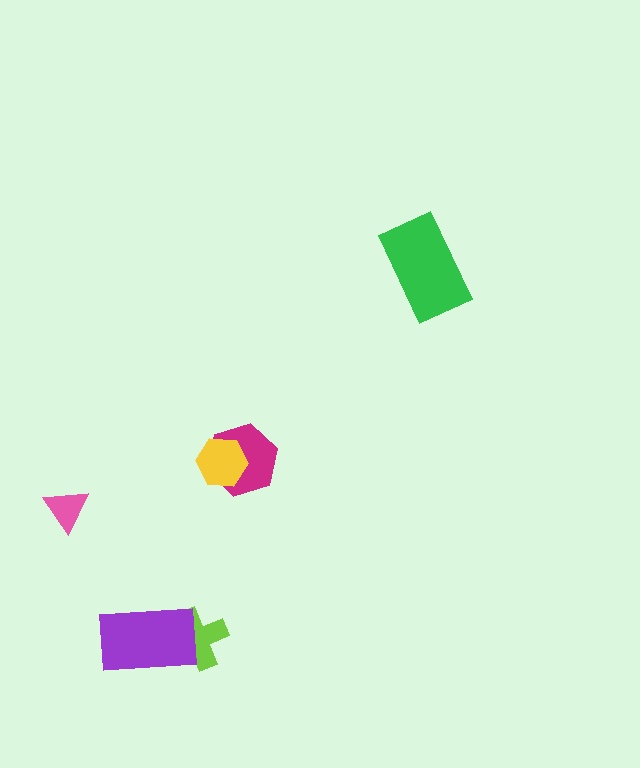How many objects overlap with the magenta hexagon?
1 object overlaps with the magenta hexagon.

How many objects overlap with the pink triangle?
0 objects overlap with the pink triangle.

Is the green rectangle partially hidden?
No, no other shape covers it.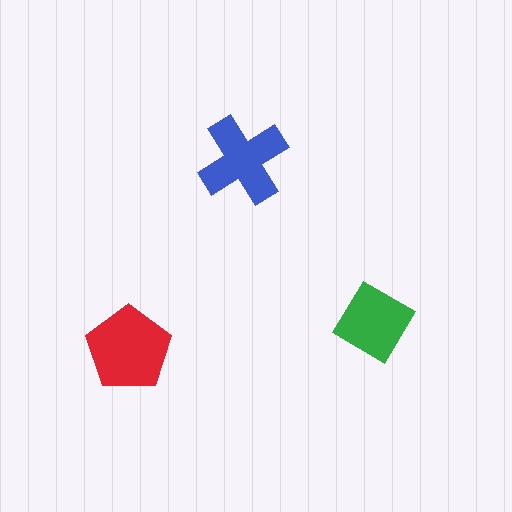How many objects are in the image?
There are 3 objects in the image.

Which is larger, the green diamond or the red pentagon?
The red pentagon.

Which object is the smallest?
The green diamond.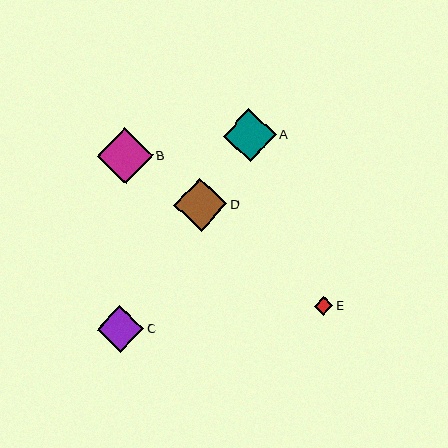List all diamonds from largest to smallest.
From largest to smallest: B, A, D, C, E.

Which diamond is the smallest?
Diamond E is the smallest with a size of approximately 18 pixels.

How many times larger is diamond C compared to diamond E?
Diamond C is approximately 2.5 times the size of diamond E.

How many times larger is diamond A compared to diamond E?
Diamond A is approximately 2.9 times the size of diamond E.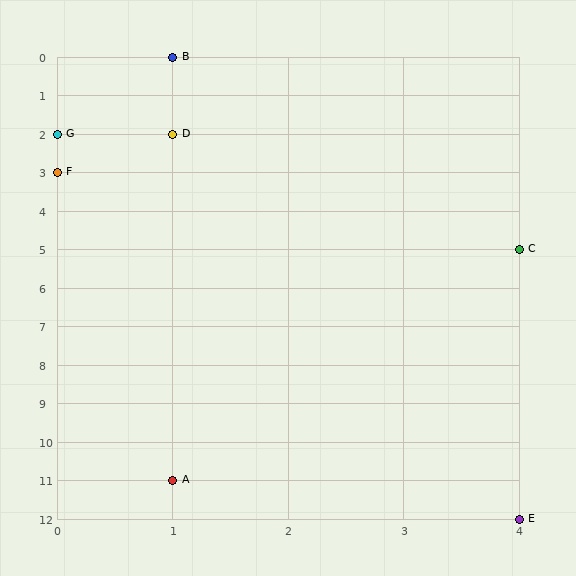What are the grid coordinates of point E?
Point E is at grid coordinates (4, 12).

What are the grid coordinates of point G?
Point G is at grid coordinates (0, 2).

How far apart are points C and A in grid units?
Points C and A are 3 columns and 6 rows apart (about 6.7 grid units diagonally).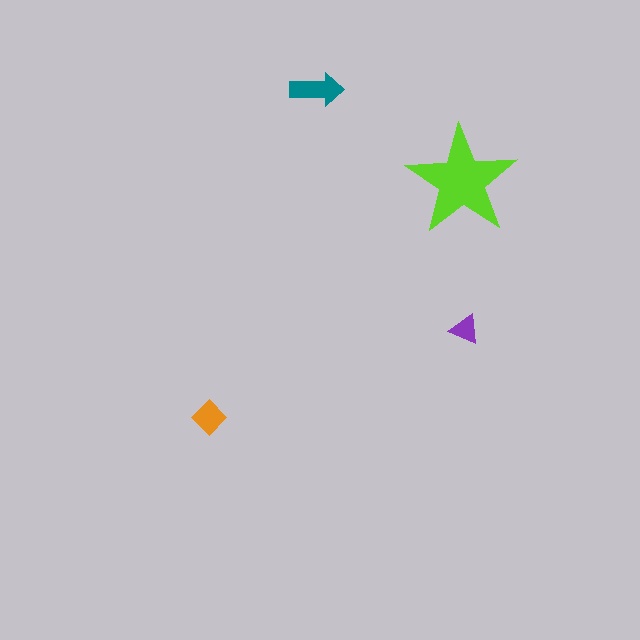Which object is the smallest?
The purple triangle.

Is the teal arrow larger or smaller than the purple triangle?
Larger.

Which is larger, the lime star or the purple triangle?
The lime star.